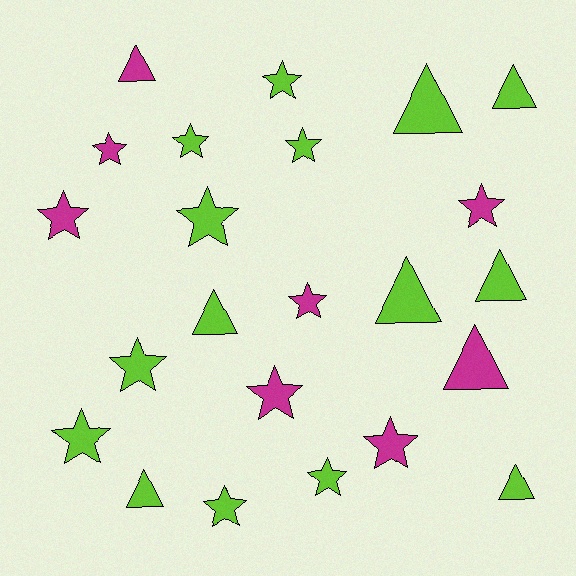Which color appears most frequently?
Lime, with 15 objects.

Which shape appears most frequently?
Star, with 14 objects.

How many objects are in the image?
There are 23 objects.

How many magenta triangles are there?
There are 2 magenta triangles.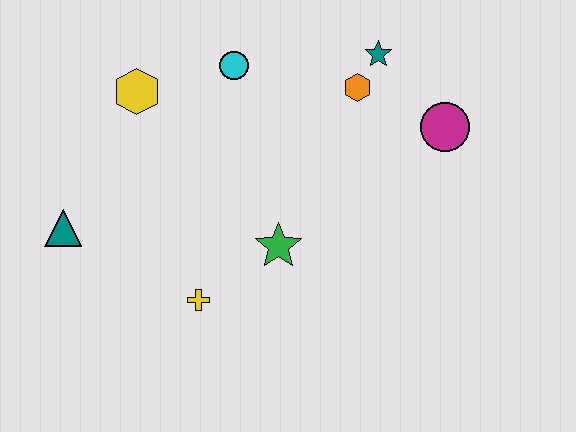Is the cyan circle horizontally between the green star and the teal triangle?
Yes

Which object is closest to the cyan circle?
The yellow hexagon is closest to the cyan circle.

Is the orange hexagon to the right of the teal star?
No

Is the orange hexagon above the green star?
Yes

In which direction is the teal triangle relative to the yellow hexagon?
The teal triangle is below the yellow hexagon.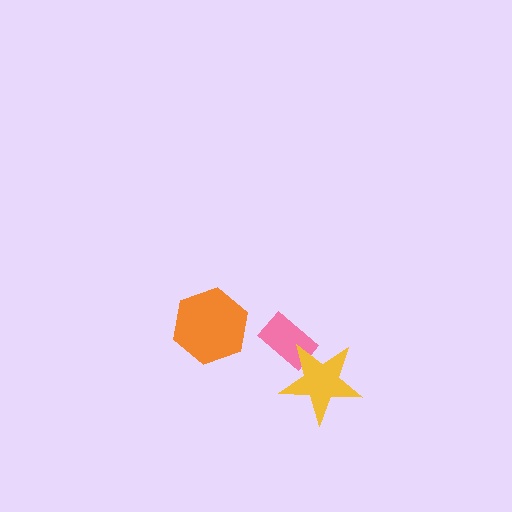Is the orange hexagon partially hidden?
No, no other shape covers it.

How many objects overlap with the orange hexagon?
0 objects overlap with the orange hexagon.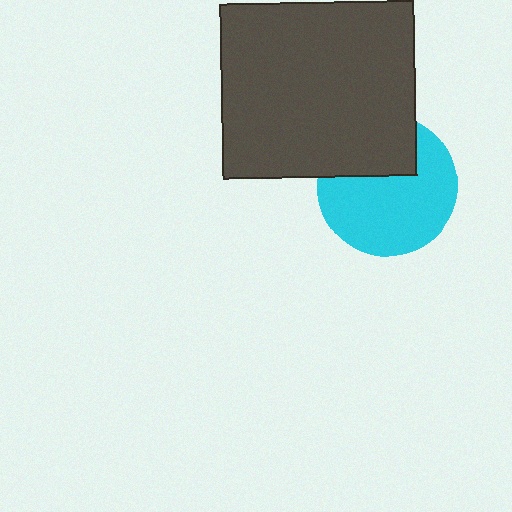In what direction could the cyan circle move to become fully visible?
The cyan circle could move down. That would shift it out from behind the dark gray rectangle entirely.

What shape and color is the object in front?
The object in front is a dark gray rectangle.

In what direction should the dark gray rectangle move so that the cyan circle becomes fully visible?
The dark gray rectangle should move up. That is the shortest direction to clear the overlap and leave the cyan circle fully visible.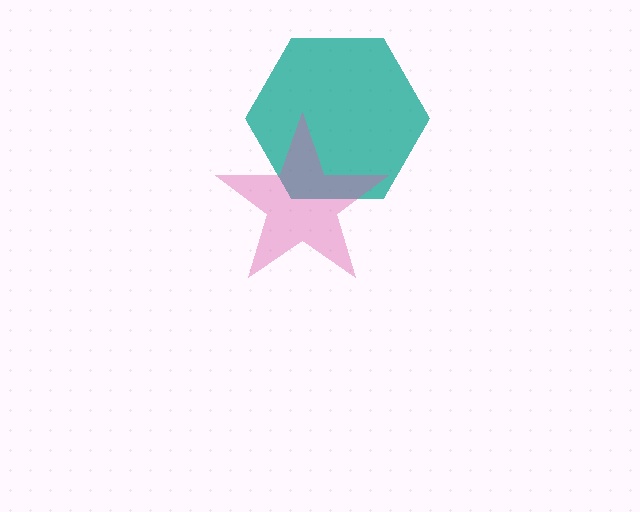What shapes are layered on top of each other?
The layered shapes are: a teal hexagon, a pink star.